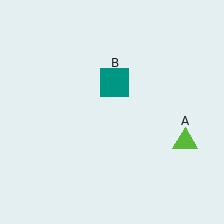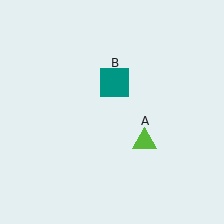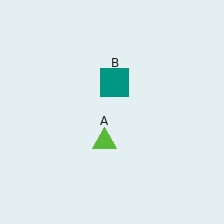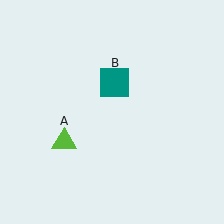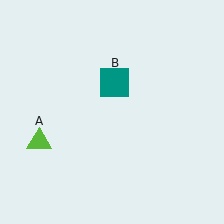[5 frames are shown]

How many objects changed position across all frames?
1 object changed position: lime triangle (object A).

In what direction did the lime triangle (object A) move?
The lime triangle (object A) moved left.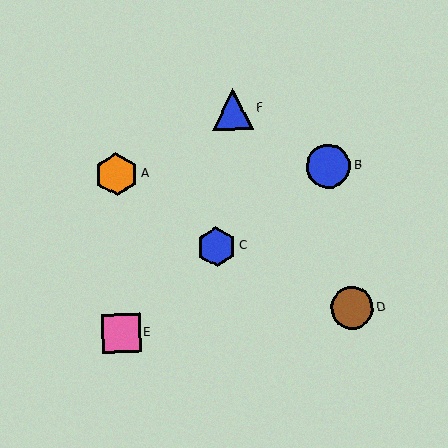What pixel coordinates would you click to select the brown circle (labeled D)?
Click at (352, 308) to select the brown circle D.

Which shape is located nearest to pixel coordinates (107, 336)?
The pink square (labeled E) at (121, 333) is nearest to that location.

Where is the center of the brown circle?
The center of the brown circle is at (352, 308).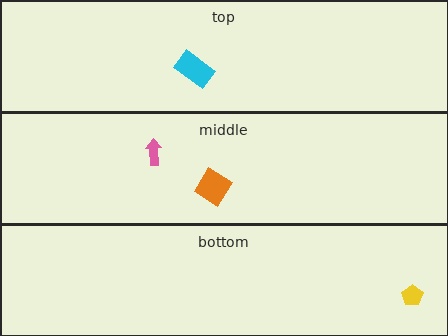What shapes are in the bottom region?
The yellow pentagon.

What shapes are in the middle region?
The pink arrow, the orange diamond.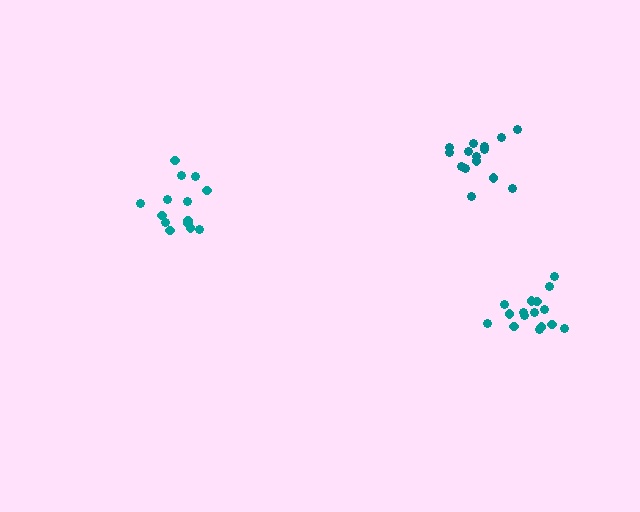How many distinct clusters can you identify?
There are 3 distinct clusters.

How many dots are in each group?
Group 1: 14 dots, Group 2: 15 dots, Group 3: 16 dots (45 total).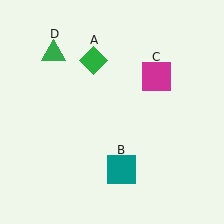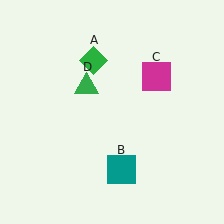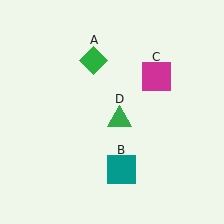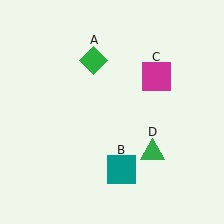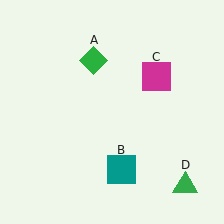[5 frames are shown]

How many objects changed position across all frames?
1 object changed position: green triangle (object D).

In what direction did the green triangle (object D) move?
The green triangle (object D) moved down and to the right.